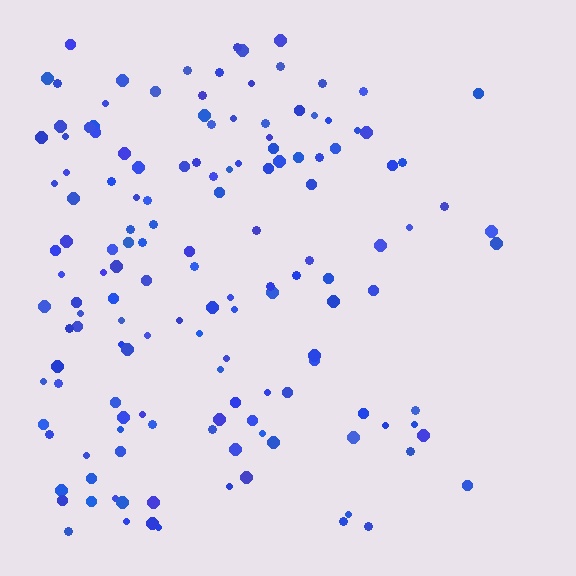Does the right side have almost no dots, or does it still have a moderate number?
Still a moderate number, just noticeably fewer than the left.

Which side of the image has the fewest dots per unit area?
The right.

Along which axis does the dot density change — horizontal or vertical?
Horizontal.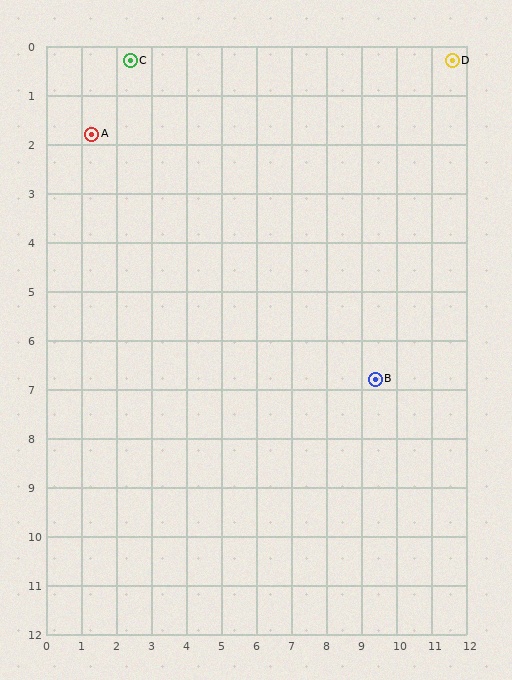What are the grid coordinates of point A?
Point A is at approximately (1.3, 1.8).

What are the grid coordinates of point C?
Point C is at approximately (2.4, 0.3).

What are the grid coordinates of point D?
Point D is at approximately (11.6, 0.3).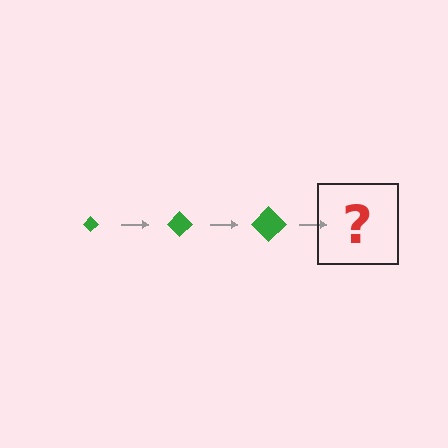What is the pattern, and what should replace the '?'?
The pattern is that the diamond gets progressively larger each step. The '?' should be a green diamond, larger than the previous one.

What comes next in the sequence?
The next element should be a green diamond, larger than the previous one.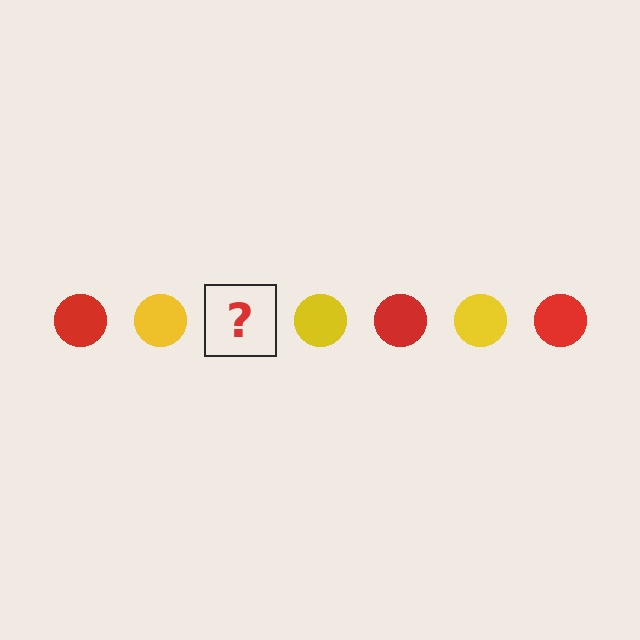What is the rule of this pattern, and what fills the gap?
The rule is that the pattern cycles through red, yellow circles. The gap should be filled with a red circle.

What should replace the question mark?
The question mark should be replaced with a red circle.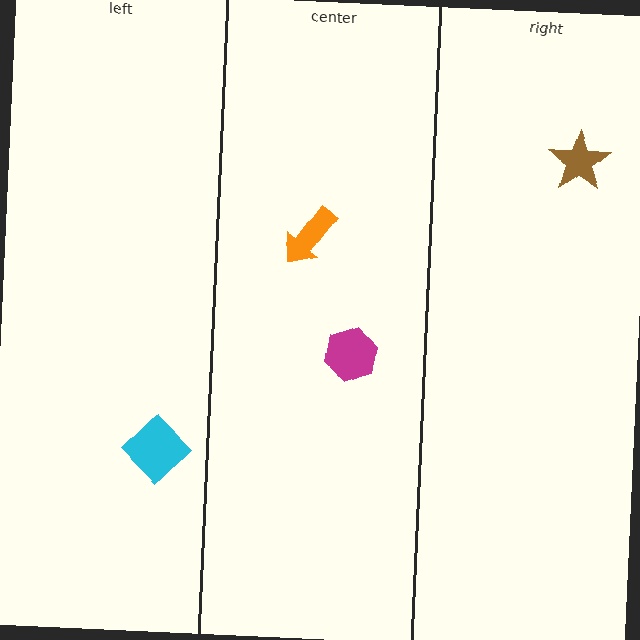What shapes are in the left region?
The cyan diamond.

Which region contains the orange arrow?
The center region.